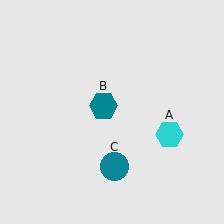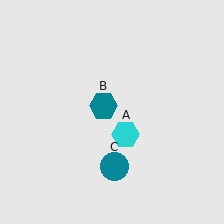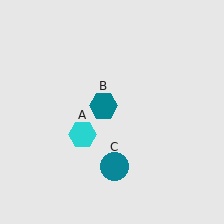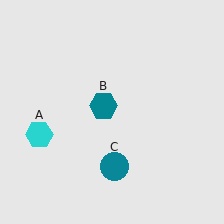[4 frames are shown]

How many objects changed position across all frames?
1 object changed position: cyan hexagon (object A).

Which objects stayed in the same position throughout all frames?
Teal hexagon (object B) and teal circle (object C) remained stationary.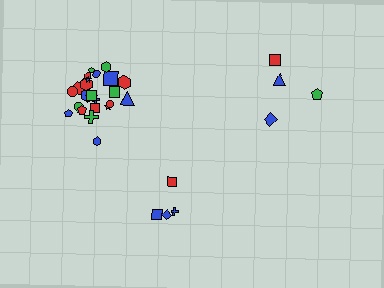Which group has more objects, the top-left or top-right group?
The top-left group.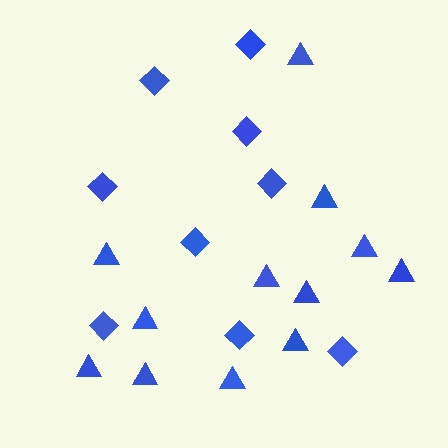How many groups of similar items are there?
There are 2 groups: one group of triangles (12) and one group of diamonds (9).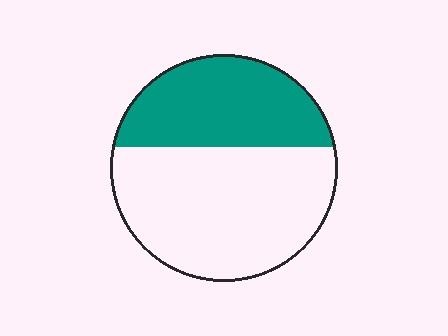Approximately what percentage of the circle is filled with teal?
Approximately 40%.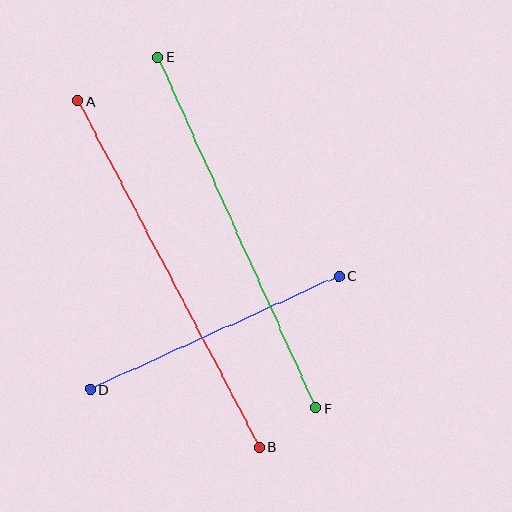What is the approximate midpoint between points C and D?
The midpoint is at approximately (215, 333) pixels.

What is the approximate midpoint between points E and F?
The midpoint is at approximately (237, 233) pixels.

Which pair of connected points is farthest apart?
Points A and B are farthest apart.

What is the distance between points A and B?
The distance is approximately 391 pixels.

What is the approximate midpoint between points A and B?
The midpoint is at approximately (169, 274) pixels.